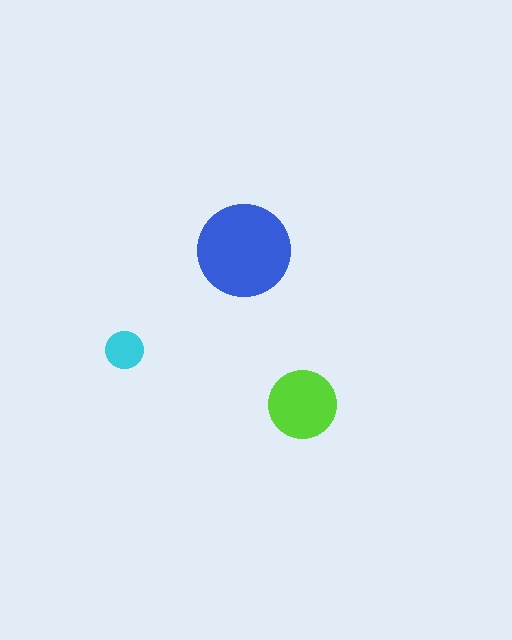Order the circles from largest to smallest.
the blue one, the lime one, the cyan one.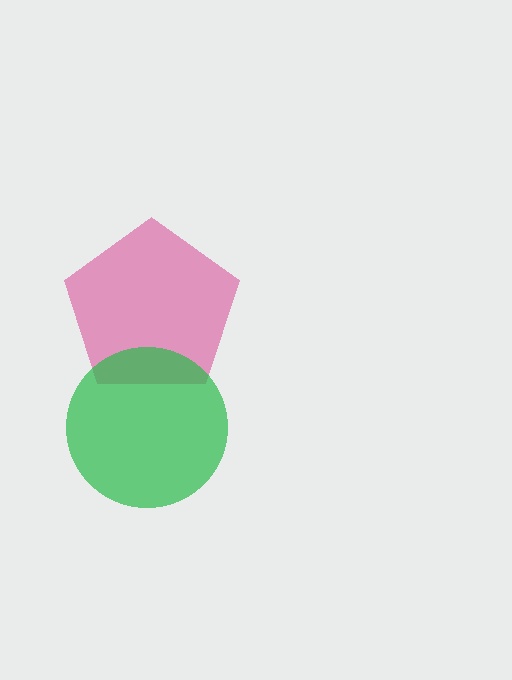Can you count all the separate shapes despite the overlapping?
Yes, there are 2 separate shapes.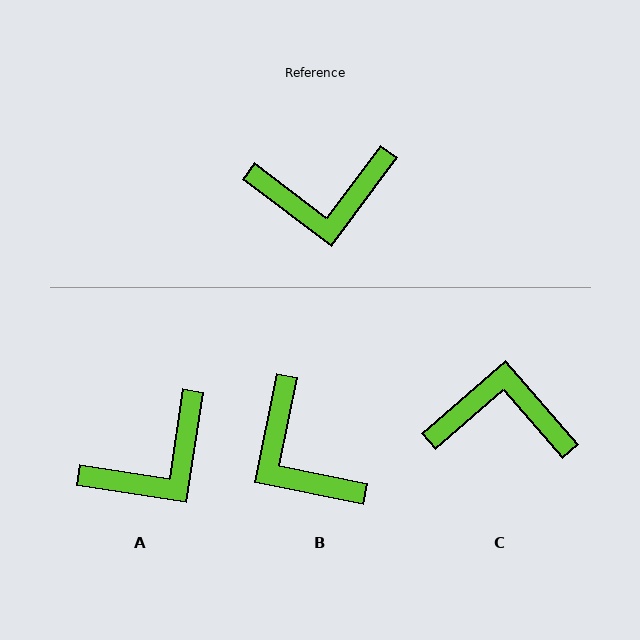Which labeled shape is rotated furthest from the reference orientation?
C, about 168 degrees away.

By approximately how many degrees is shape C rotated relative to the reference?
Approximately 168 degrees counter-clockwise.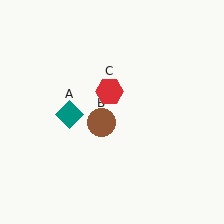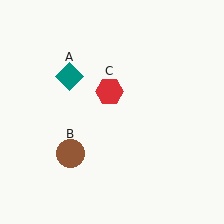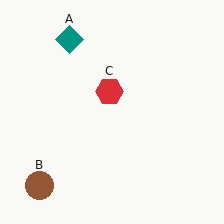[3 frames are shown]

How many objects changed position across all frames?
2 objects changed position: teal diamond (object A), brown circle (object B).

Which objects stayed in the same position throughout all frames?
Red hexagon (object C) remained stationary.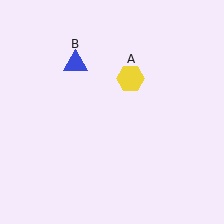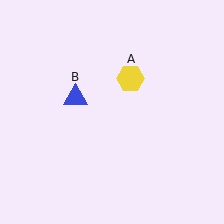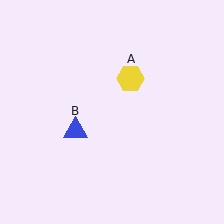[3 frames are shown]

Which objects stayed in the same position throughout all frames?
Yellow hexagon (object A) remained stationary.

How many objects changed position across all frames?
1 object changed position: blue triangle (object B).